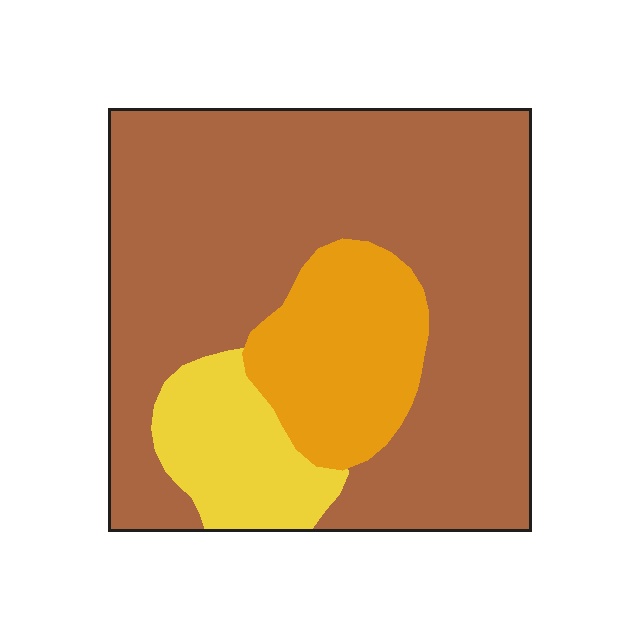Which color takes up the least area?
Yellow, at roughly 10%.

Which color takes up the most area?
Brown, at roughly 70%.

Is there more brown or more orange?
Brown.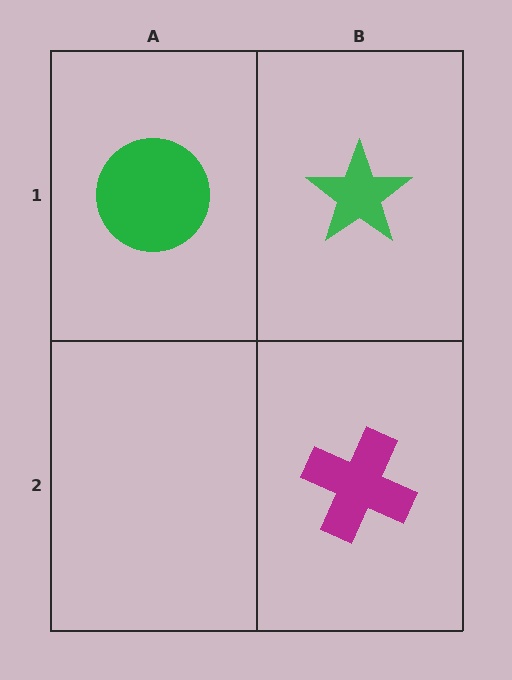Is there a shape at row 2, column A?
No, that cell is empty.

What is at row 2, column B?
A magenta cross.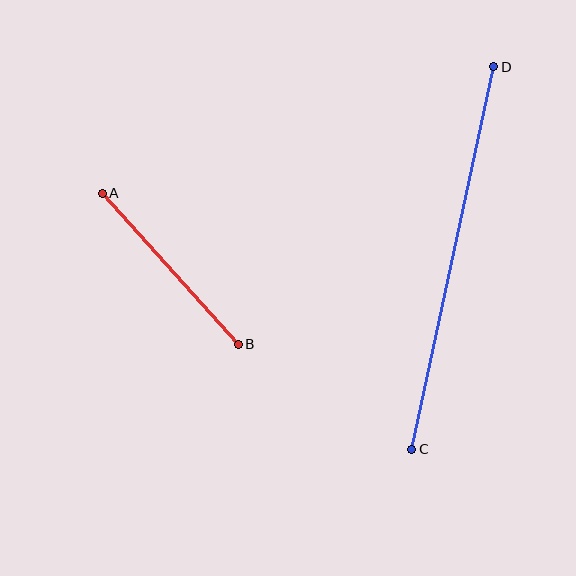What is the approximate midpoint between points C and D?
The midpoint is at approximately (453, 258) pixels.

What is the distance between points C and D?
The distance is approximately 391 pixels.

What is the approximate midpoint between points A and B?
The midpoint is at approximately (170, 269) pixels.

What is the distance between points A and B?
The distance is approximately 203 pixels.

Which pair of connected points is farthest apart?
Points C and D are farthest apart.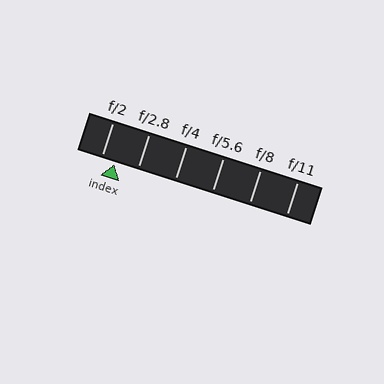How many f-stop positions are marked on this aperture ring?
There are 6 f-stop positions marked.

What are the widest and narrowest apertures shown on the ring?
The widest aperture shown is f/2 and the narrowest is f/11.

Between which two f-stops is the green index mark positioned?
The index mark is between f/2 and f/2.8.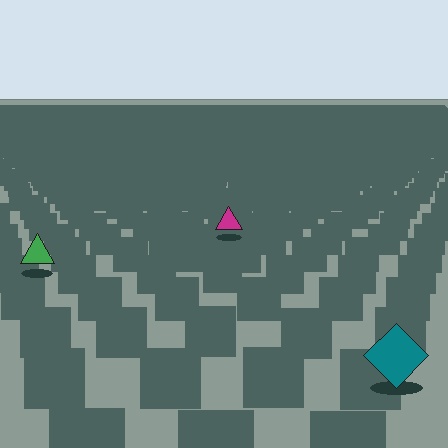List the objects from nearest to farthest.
From nearest to farthest: the teal diamond, the green triangle, the magenta triangle.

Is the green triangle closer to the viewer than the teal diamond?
No. The teal diamond is closer — you can tell from the texture gradient: the ground texture is coarser near it.